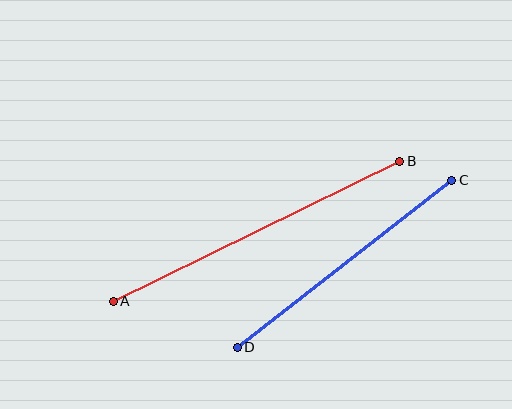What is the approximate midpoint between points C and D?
The midpoint is at approximately (344, 264) pixels.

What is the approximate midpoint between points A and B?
The midpoint is at approximately (257, 231) pixels.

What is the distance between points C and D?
The distance is approximately 272 pixels.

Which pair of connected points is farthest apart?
Points A and B are farthest apart.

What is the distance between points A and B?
The distance is approximately 319 pixels.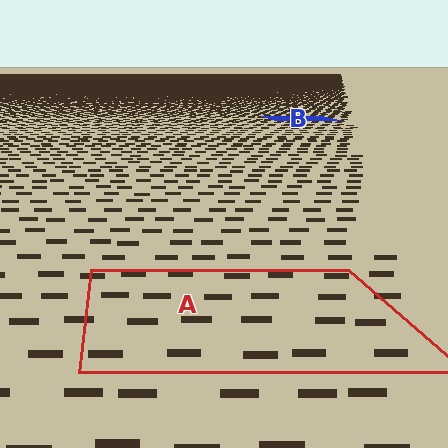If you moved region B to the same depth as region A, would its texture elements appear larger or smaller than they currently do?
They would appear larger. At a closer depth, the same texture elements are projected at a bigger on-screen size.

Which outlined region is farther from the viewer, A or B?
Region B is farther from the viewer — the texture elements inside it appear smaller and more densely packed.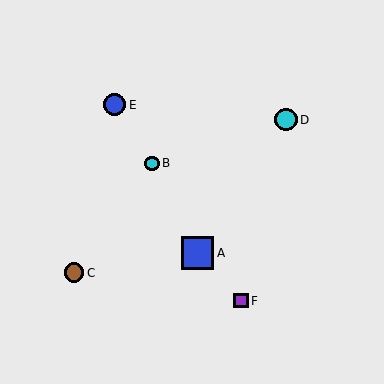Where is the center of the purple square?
The center of the purple square is at (241, 301).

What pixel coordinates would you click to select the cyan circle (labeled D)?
Click at (286, 120) to select the cyan circle D.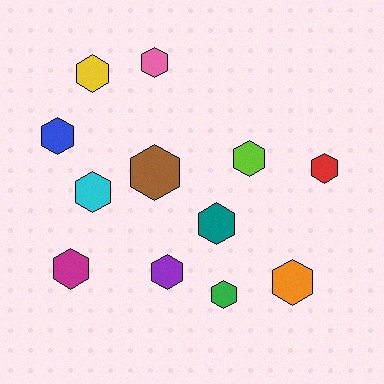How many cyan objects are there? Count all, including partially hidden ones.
There is 1 cyan object.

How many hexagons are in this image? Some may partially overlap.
There are 12 hexagons.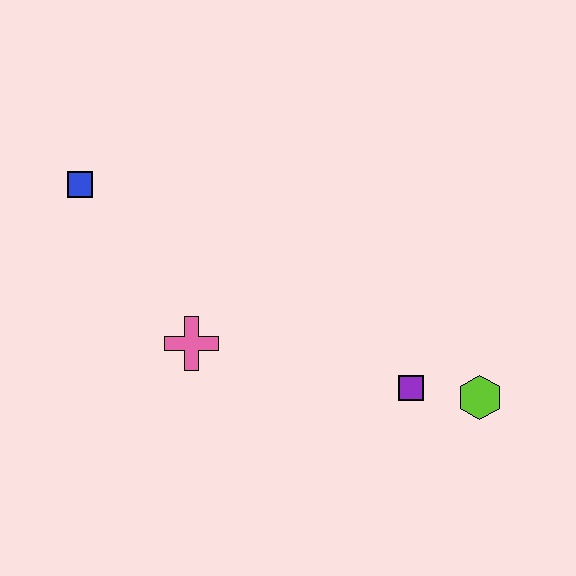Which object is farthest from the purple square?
The blue square is farthest from the purple square.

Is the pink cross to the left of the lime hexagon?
Yes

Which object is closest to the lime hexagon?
The purple square is closest to the lime hexagon.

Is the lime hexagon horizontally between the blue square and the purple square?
No